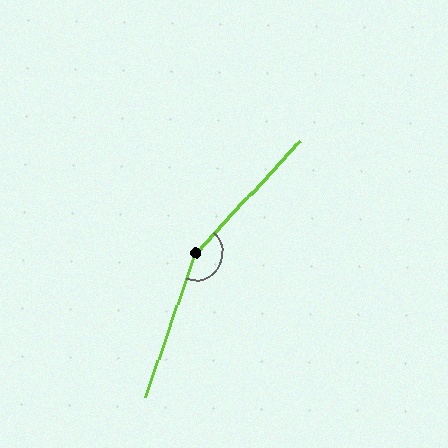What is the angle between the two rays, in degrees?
Approximately 156 degrees.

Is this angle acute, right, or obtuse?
It is obtuse.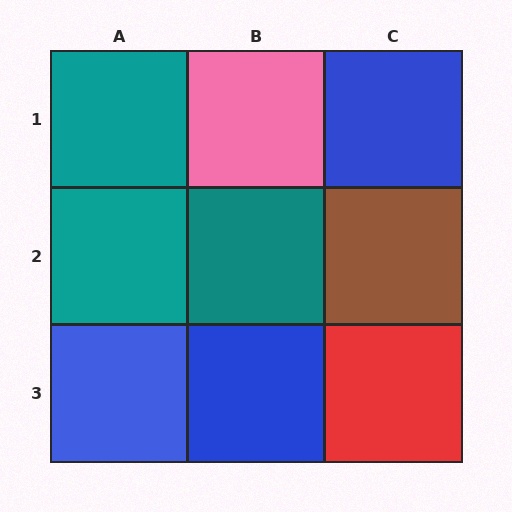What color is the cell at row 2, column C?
Brown.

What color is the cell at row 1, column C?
Blue.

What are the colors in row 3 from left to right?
Blue, blue, red.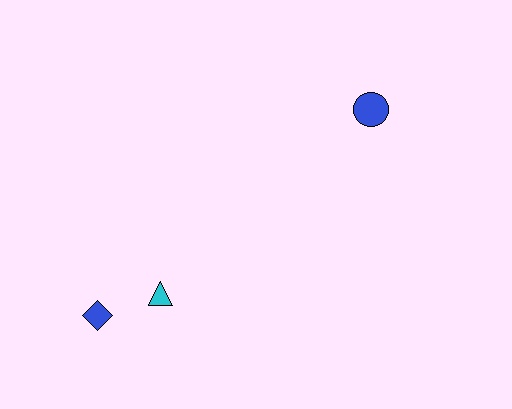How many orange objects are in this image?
There are no orange objects.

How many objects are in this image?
There are 3 objects.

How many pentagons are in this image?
There are no pentagons.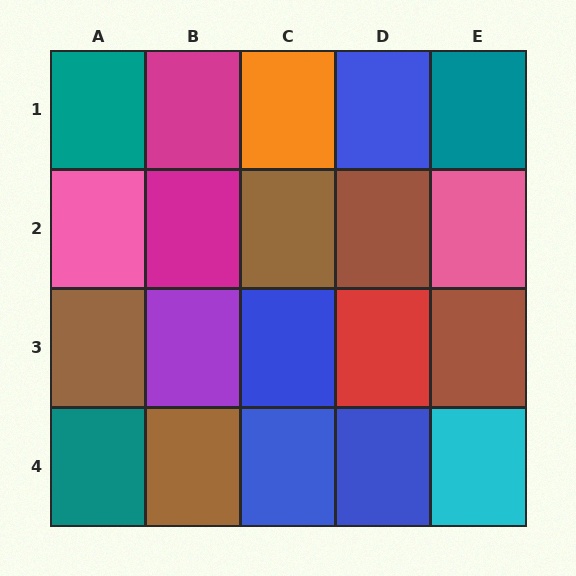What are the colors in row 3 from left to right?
Brown, purple, blue, red, brown.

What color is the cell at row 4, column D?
Blue.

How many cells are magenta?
2 cells are magenta.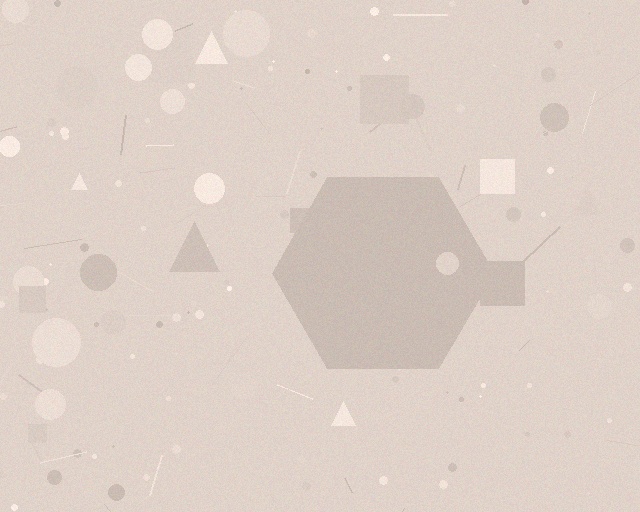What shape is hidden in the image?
A hexagon is hidden in the image.